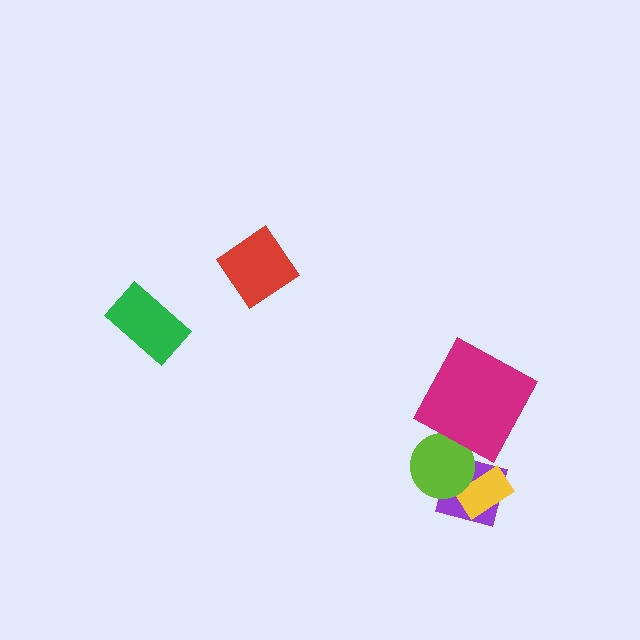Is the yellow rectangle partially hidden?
Yes, it is partially covered by another shape.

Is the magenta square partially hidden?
No, no other shape covers it.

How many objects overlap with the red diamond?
0 objects overlap with the red diamond.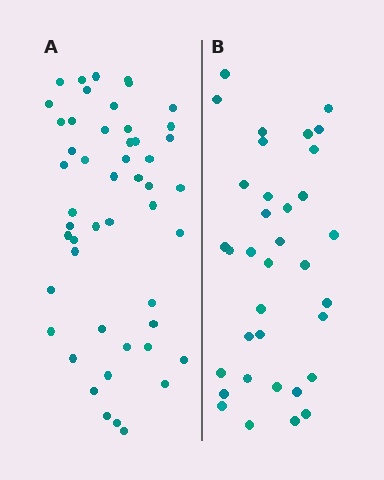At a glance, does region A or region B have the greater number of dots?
Region A (the left region) has more dots.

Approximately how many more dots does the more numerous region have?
Region A has approximately 15 more dots than region B.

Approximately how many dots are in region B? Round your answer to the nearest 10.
About 40 dots. (The exact count is 35, which rounds to 40.)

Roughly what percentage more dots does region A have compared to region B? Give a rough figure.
About 45% more.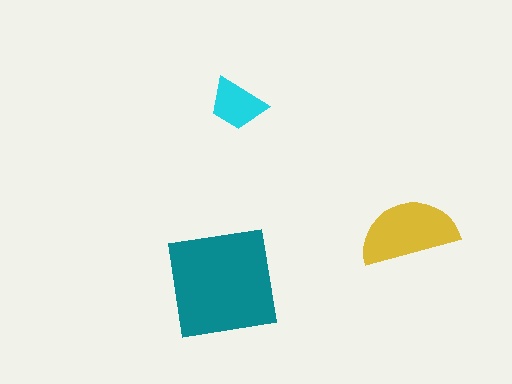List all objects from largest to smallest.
The teal square, the yellow semicircle, the cyan trapezoid.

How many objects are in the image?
There are 3 objects in the image.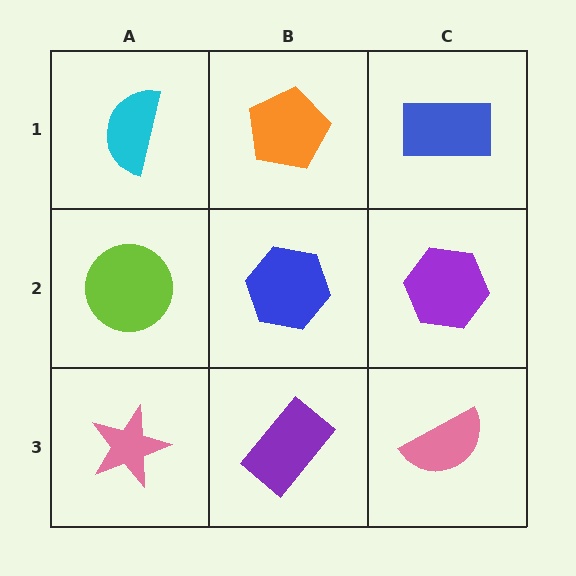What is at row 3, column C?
A pink semicircle.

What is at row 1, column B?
An orange pentagon.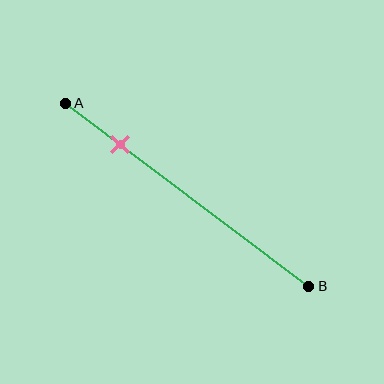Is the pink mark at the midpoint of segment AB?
No, the mark is at about 25% from A, not at the 50% midpoint.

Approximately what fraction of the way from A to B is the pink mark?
The pink mark is approximately 25% of the way from A to B.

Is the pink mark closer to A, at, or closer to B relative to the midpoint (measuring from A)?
The pink mark is closer to point A than the midpoint of segment AB.